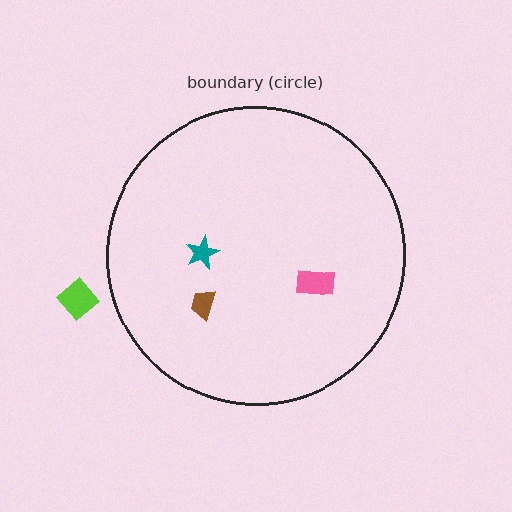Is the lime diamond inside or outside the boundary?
Outside.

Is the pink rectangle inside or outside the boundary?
Inside.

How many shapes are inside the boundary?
3 inside, 1 outside.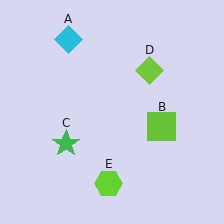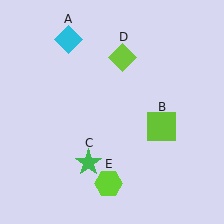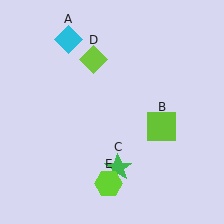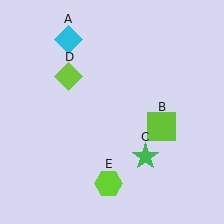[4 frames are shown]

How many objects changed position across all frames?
2 objects changed position: green star (object C), lime diamond (object D).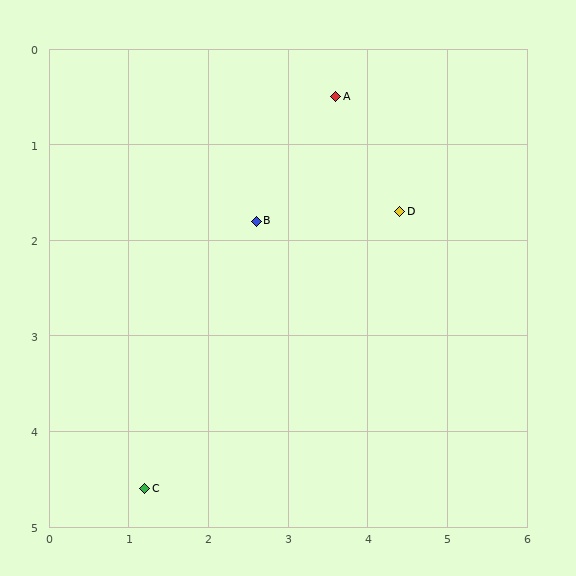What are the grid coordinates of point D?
Point D is at approximately (4.4, 1.7).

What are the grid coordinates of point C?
Point C is at approximately (1.2, 4.6).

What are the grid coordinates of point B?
Point B is at approximately (2.6, 1.8).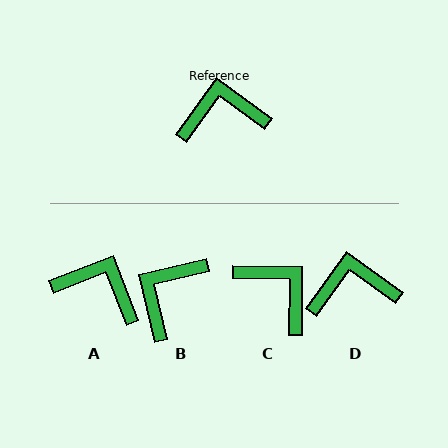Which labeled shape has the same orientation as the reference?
D.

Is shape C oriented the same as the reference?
No, it is off by about 55 degrees.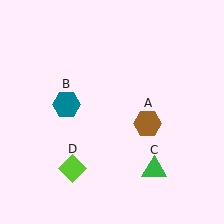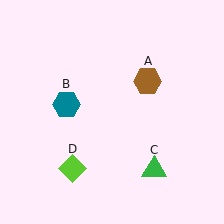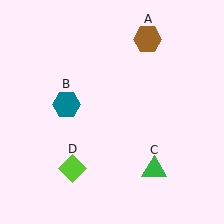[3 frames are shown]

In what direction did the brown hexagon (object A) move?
The brown hexagon (object A) moved up.